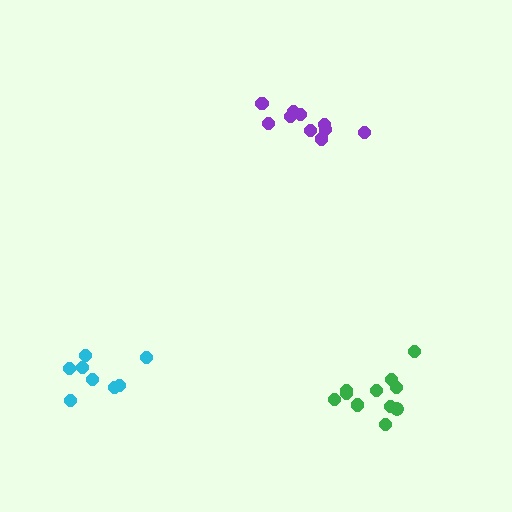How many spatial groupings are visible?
There are 3 spatial groupings.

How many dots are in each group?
Group 1: 10 dots, Group 2: 11 dots, Group 3: 8 dots (29 total).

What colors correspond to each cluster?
The clusters are colored: purple, green, cyan.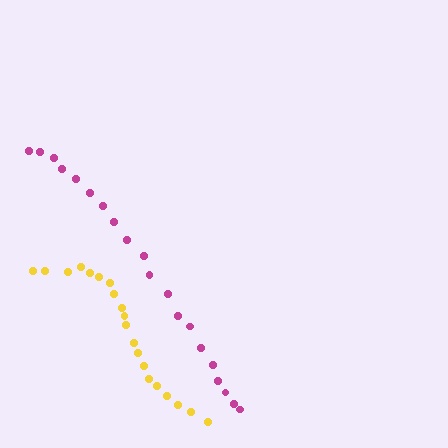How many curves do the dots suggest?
There are 2 distinct paths.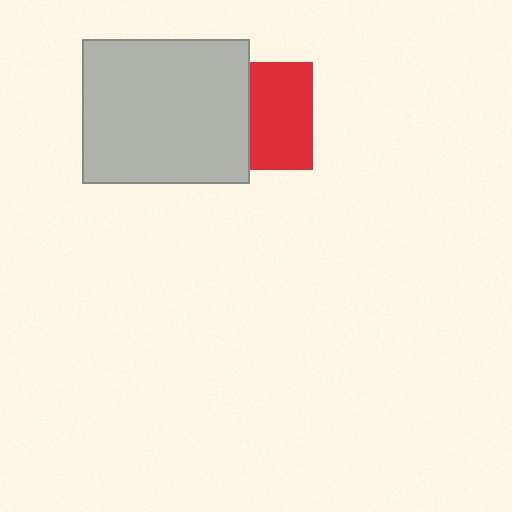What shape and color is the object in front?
The object in front is a light gray rectangle.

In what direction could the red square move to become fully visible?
The red square could move right. That would shift it out from behind the light gray rectangle entirely.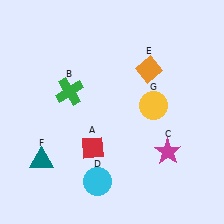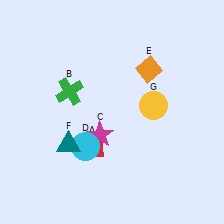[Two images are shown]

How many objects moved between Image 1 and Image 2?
3 objects moved between the two images.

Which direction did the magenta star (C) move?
The magenta star (C) moved left.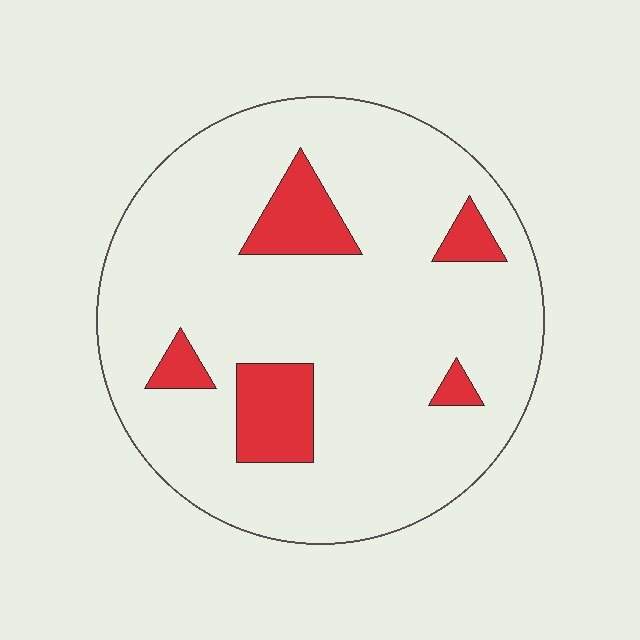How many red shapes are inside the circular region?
5.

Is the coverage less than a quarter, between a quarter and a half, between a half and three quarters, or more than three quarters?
Less than a quarter.